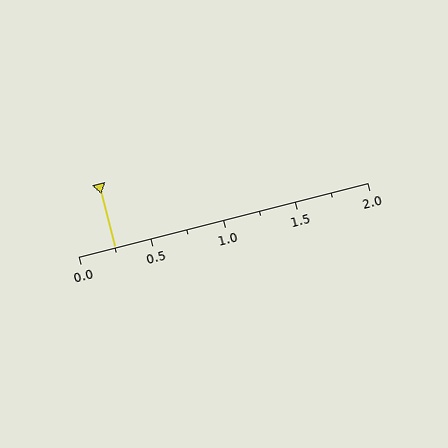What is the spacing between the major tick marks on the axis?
The major ticks are spaced 0.5 apart.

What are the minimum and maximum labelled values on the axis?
The axis runs from 0.0 to 2.0.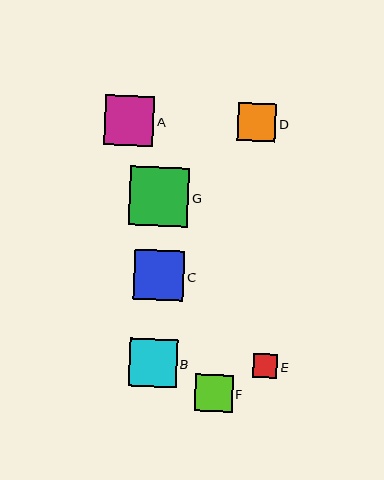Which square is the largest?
Square G is the largest with a size of approximately 59 pixels.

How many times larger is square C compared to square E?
Square C is approximately 2.1 times the size of square E.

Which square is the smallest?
Square E is the smallest with a size of approximately 24 pixels.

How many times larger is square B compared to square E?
Square B is approximately 2.1 times the size of square E.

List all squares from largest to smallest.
From largest to smallest: G, C, A, B, D, F, E.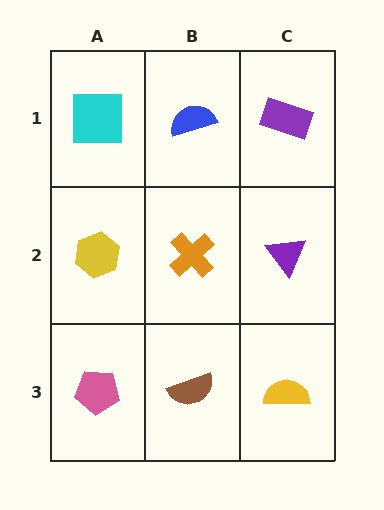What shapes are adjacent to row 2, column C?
A purple rectangle (row 1, column C), a yellow semicircle (row 3, column C), an orange cross (row 2, column B).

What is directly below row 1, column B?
An orange cross.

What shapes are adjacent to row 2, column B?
A blue semicircle (row 1, column B), a brown semicircle (row 3, column B), a yellow hexagon (row 2, column A), a purple triangle (row 2, column C).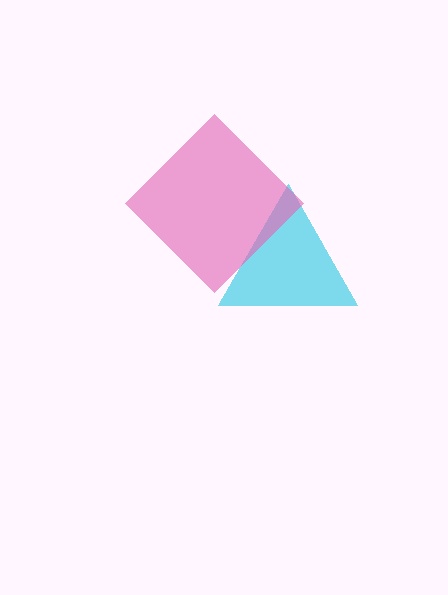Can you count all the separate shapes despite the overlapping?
Yes, there are 2 separate shapes.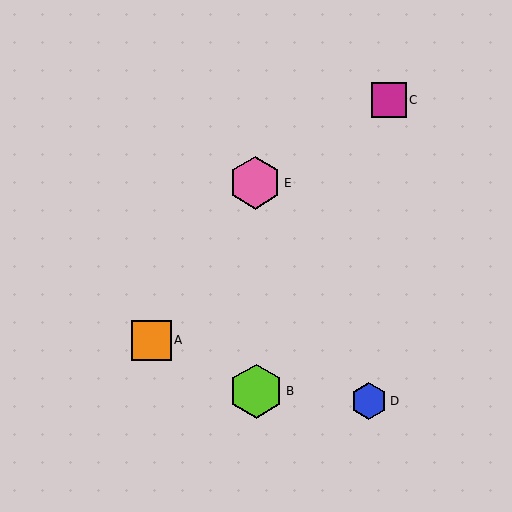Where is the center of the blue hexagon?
The center of the blue hexagon is at (369, 401).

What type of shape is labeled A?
Shape A is an orange square.